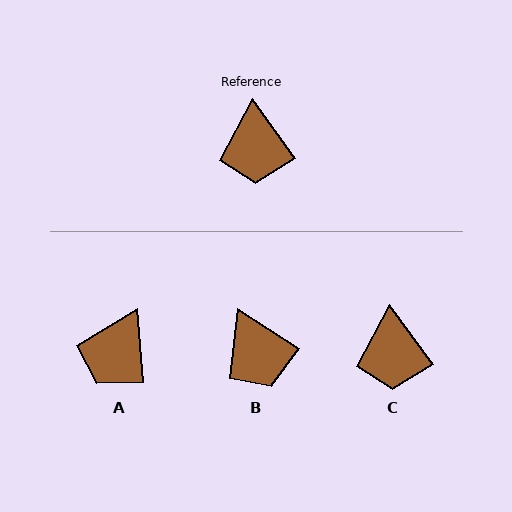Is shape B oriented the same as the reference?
No, it is off by about 22 degrees.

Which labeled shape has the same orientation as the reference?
C.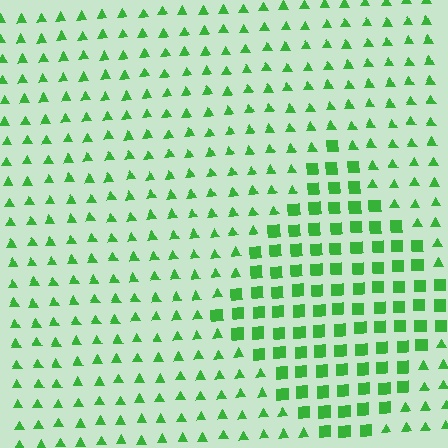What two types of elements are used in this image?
The image uses squares inside the diamond region and triangles outside it.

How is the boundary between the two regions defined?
The boundary is defined by a change in element shape: squares inside vs. triangles outside. All elements share the same color and spacing.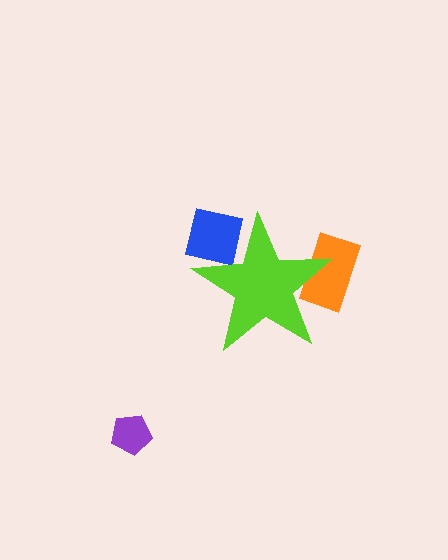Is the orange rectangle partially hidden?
Yes, the orange rectangle is partially hidden behind the lime star.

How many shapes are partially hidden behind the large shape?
2 shapes are partially hidden.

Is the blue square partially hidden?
Yes, the blue square is partially hidden behind the lime star.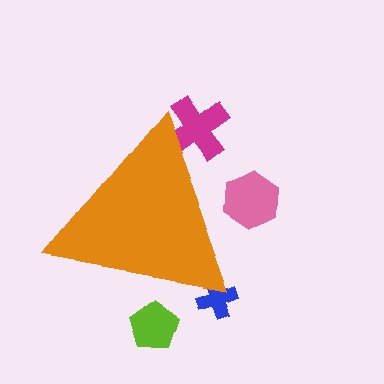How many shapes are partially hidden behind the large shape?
4 shapes are partially hidden.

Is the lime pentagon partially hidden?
Yes, the lime pentagon is partially hidden behind the orange triangle.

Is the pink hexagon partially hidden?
Yes, the pink hexagon is partially hidden behind the orange triangle.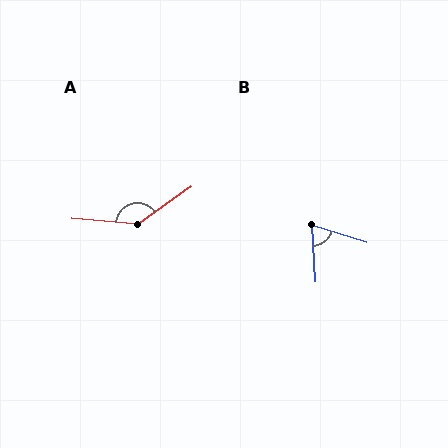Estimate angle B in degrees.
Approximately 69 degrees.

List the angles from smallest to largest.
B (69°), A (140°).